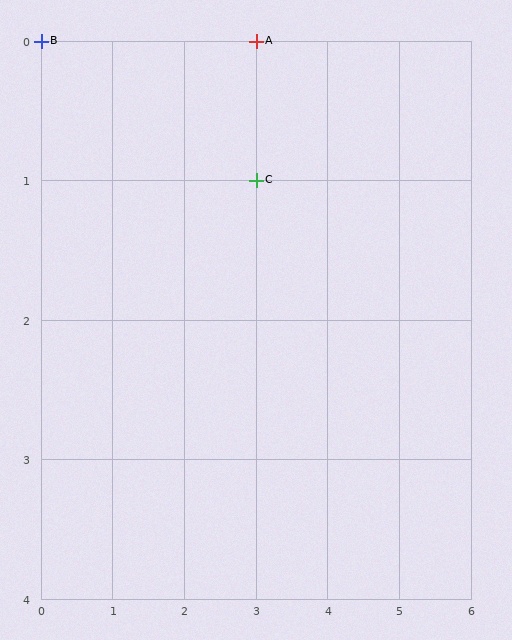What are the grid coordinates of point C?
Point C is at grid coordinates (3, 1).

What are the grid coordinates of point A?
Point A is at grid coordinates (3, 0).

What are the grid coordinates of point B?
Point B is at grid coordinates (0, 0).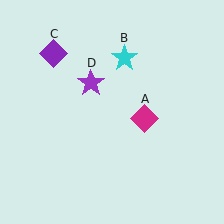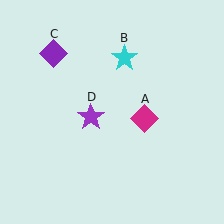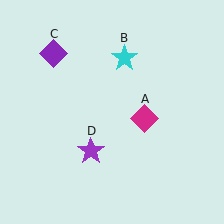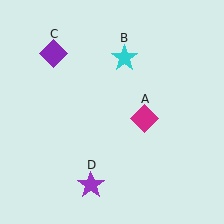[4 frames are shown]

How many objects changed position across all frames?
1 object changed position: purple star (object D).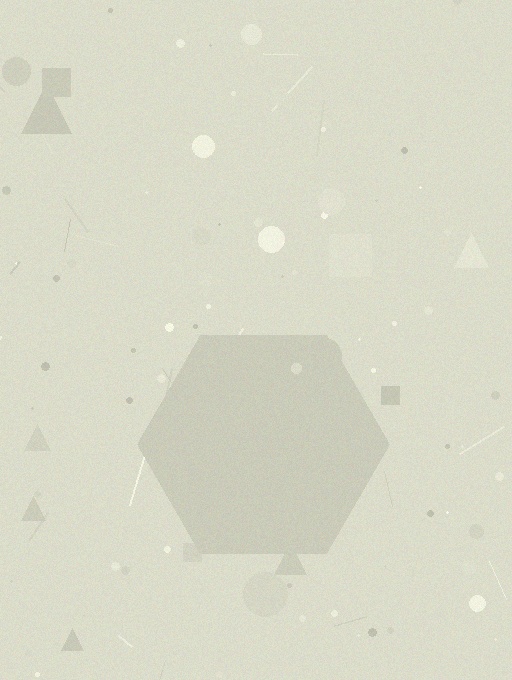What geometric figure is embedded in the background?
A hexagon is embedded in the background.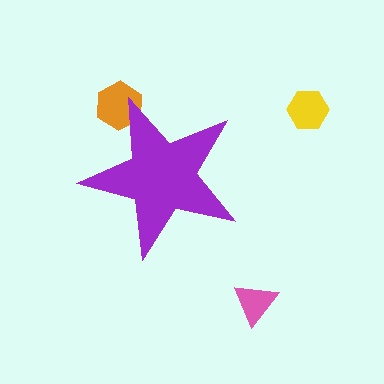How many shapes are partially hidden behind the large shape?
1 shape is partially hidden.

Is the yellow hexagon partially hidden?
No, the yellow hexagon is fully visible.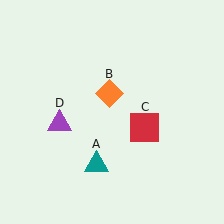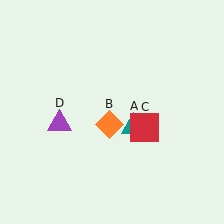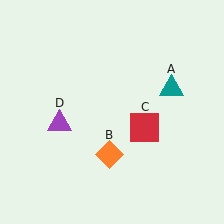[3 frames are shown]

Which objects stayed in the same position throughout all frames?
Red square (object C) and purple triangle (object D) remained stationary.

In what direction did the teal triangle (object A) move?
The teal triangle (object A) moved up and to the right.